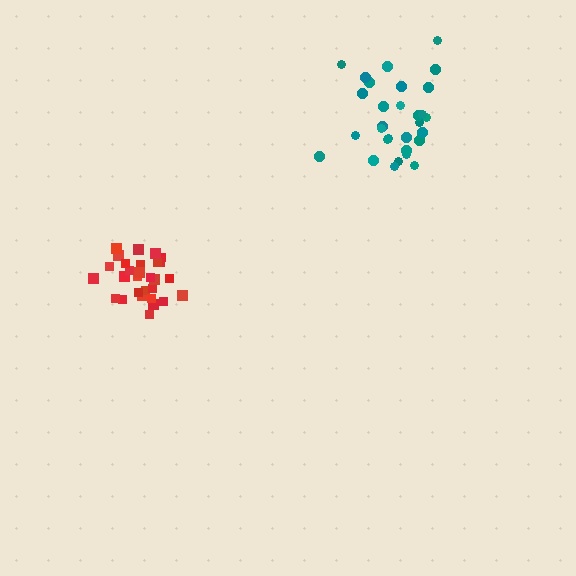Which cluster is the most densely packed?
Red.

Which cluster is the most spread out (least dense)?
Teal.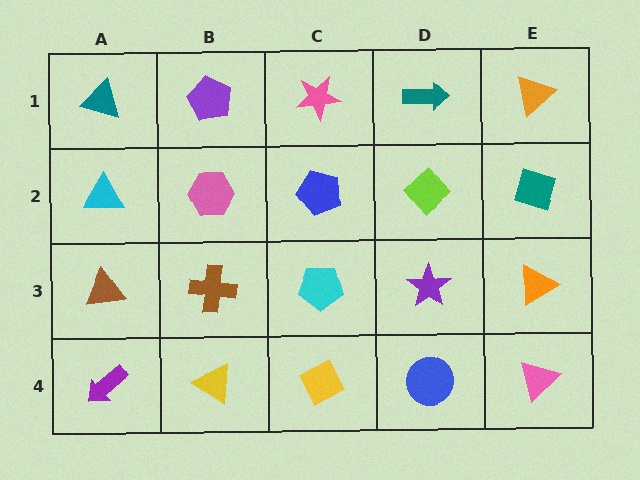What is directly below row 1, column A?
A cyan triangle.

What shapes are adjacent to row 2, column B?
A purple pentagon (row 1, column B), a brown cross (row 3, column B), a cyan triangle (row 2, column A), a blue pentagon (row 2, column C).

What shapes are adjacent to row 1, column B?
A pink hexagon (row 2, column B), a teal triangle (row 1, column A), a pink star (row 1, column C).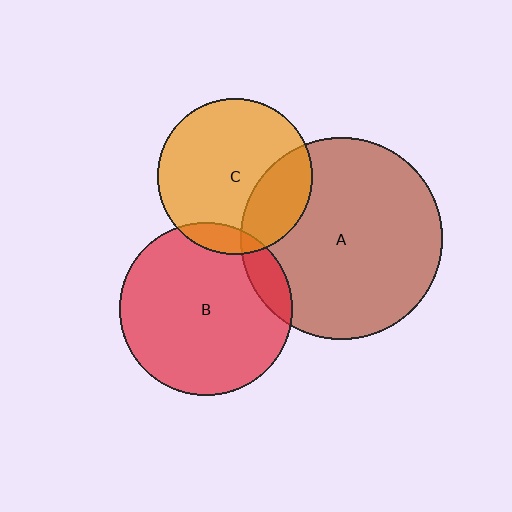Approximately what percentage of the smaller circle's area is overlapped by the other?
Approximately 10%.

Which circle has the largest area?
Circle A (brown).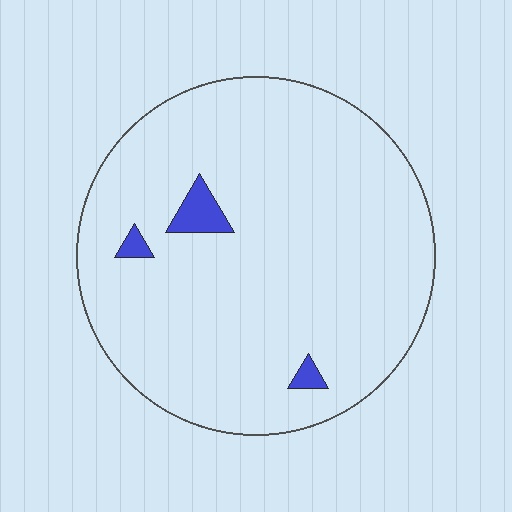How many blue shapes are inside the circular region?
3.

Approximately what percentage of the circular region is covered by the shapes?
Approximately 5%.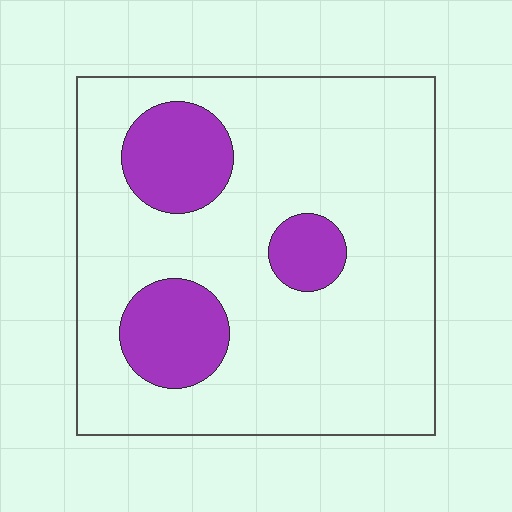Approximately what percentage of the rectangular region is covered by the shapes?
Approximately 20%.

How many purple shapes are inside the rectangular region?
3.